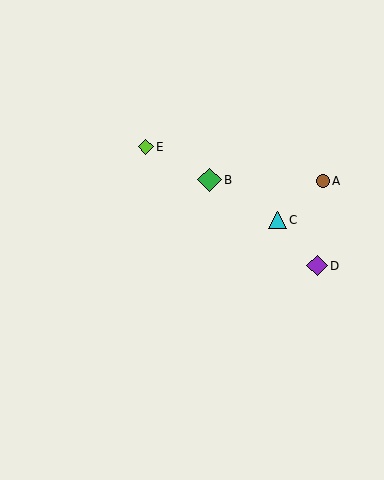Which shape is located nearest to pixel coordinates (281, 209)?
The cyan triangle (labeled C) at (278, 220) is nearest to that location.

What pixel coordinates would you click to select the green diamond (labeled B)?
Click at (209, 180) to select the green diamond B.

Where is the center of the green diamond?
The center of the green diamond is at (209, 180).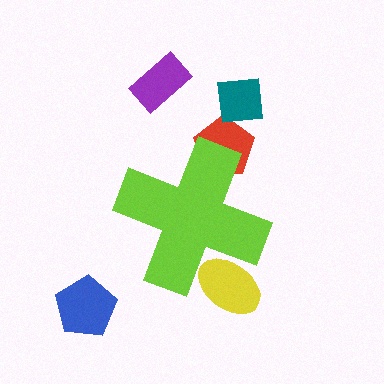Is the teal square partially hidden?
No, the teal square is fully visible.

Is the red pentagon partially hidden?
Yes, the red pentagon is partially hidden behind the lime cross.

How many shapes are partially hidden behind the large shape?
2 shapes are partially hidden.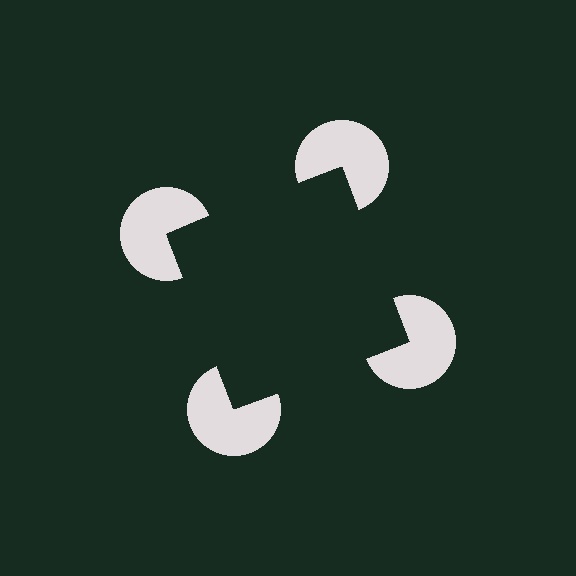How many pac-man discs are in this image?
There are 4 — one at each vertex of the illusory square.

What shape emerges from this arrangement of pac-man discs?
An illusory square — its edges are inferred from the aligned wedge cuts in the pac-man discs, not physically drawn.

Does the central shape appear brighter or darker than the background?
It typically appears slightly darker than the background, even though no actual brightness change is drawn.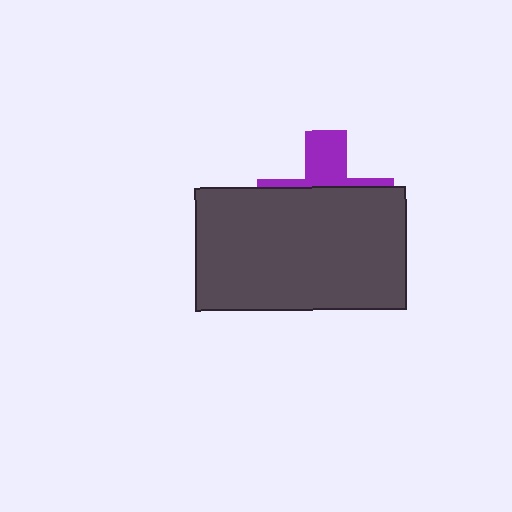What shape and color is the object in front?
The object in front is a dark gray rectangle.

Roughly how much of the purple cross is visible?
A small part of it is visible (roughly 32%).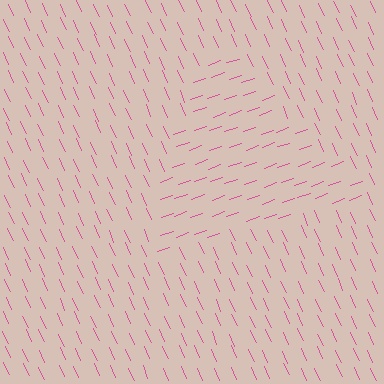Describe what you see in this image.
The image is filled with small pink line segments. A triangle region in the image has lines oriented differently from the surrounding lines, creating a visible texture boundary.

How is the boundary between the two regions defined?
The boundary is defined purely by a change in line orientation (approximately 85 degrees difference). All lines are the same color and thickness.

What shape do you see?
I see a triangle.